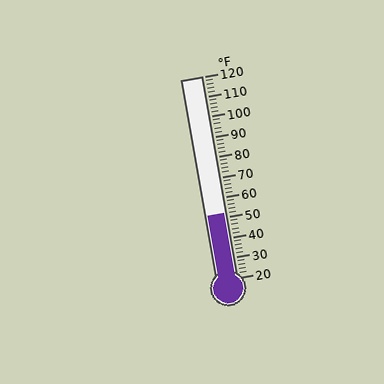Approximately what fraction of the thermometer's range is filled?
The thermometer is filled to approximately 30% of its range.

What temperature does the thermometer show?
The thermometer shows approximately 52°F.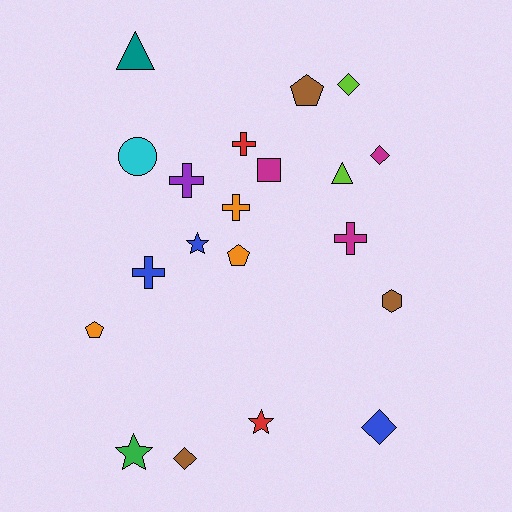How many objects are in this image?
There are 20 objects.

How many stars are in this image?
There are 3 stars.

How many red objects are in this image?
There are 2 red objects.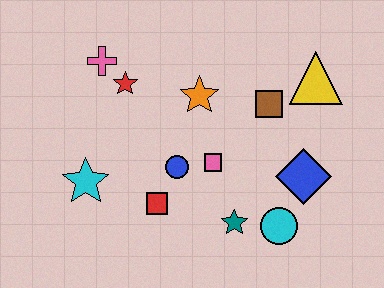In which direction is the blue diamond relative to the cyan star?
The blue diamond is to the right of the cyan star.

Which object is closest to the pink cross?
The red star is closest to the pink cross.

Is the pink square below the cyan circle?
No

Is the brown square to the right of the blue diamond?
No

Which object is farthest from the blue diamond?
The pink cross is farthest from the blue diamond.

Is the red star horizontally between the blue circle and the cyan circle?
No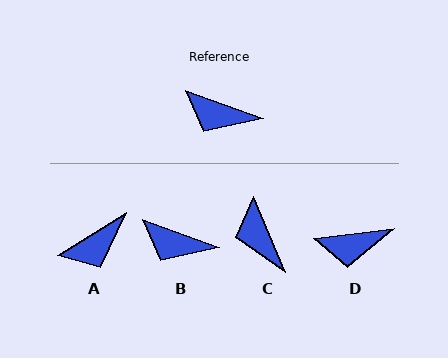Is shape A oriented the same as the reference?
No, it is off by about 51 degrees.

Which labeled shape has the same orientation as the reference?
B.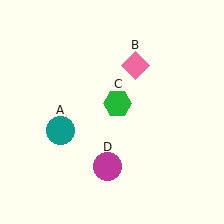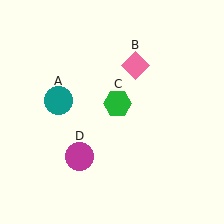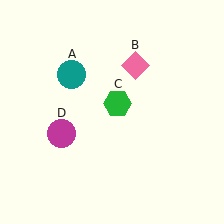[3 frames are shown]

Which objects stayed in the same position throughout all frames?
Pink diamond (object B) and green hexagon (object C) remained stationary.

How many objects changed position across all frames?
2 objects changed position: teal circle (object A), magenta circle (object D).